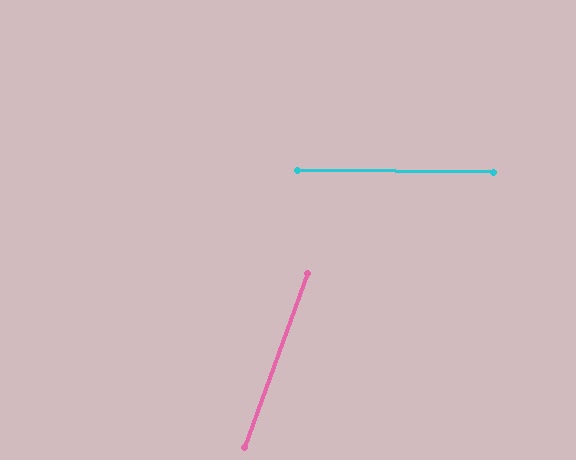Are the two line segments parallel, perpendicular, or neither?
Neither parallel nor perpendicular — they differ by about 71°.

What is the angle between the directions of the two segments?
Approximately 71 degrees.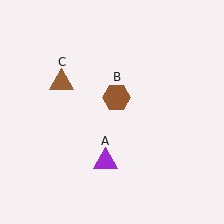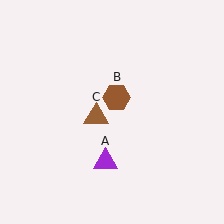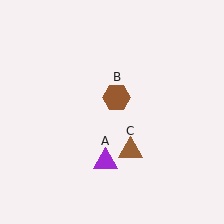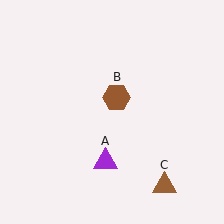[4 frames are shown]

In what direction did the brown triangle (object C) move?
The brown triangle (object C) moved down and to the right.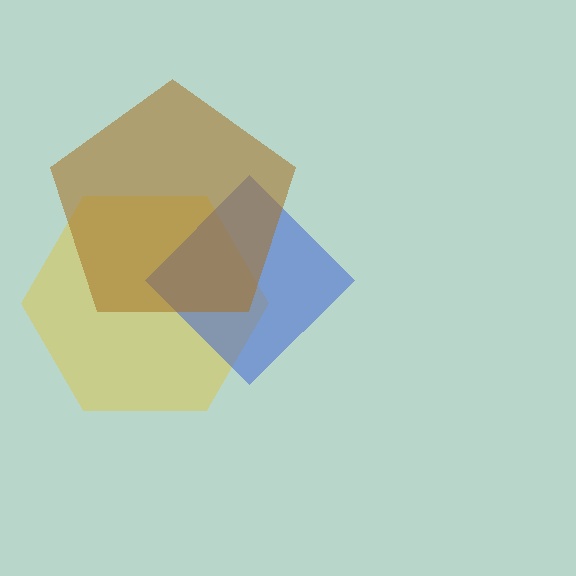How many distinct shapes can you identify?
There are 3 distinct shapes: a yellow hexagon, a blue diamond, a brown pentagon.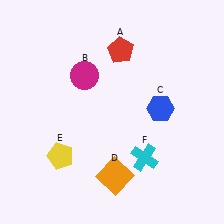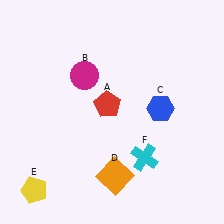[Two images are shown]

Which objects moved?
The objects that moved are: the red pentagon (A), the yellow pentagon (E).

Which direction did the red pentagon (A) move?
The red pentagon (A) moved down.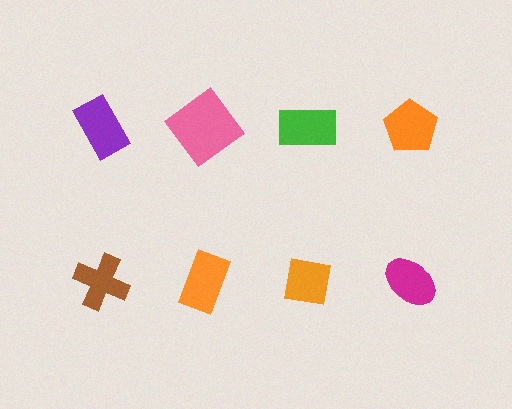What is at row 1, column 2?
A pink diamond.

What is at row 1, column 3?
A green rectangle.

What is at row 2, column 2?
An orange rectangle.